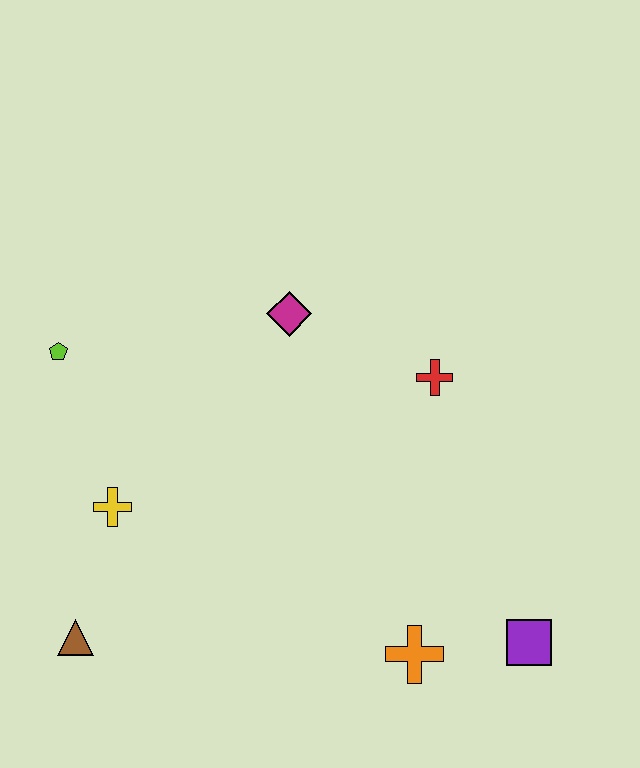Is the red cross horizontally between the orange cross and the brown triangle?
No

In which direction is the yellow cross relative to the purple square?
The yellow cross is to the left of the purple square.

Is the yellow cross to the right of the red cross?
No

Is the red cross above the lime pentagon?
No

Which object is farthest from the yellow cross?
The purple square is farthest from the yellow cross.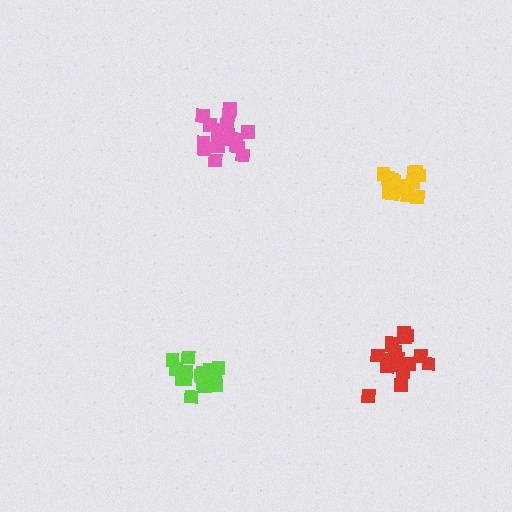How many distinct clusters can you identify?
There are 4 distinct clusters.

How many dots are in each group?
Group 1: 20 dots, Group 2: 16 dots, Group 3: 18 dots, Group 4: 20 dots (74 total).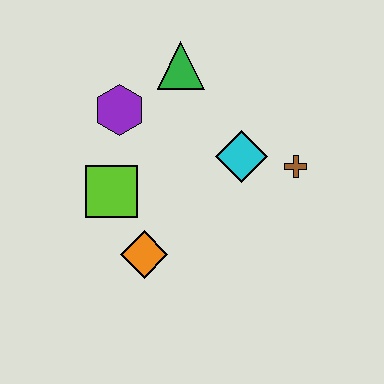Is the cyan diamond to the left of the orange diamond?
No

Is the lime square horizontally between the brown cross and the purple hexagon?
No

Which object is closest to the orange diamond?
The lime square is closest to the orange diamond.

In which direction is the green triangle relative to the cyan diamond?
The green triangle is above the cyan diamond.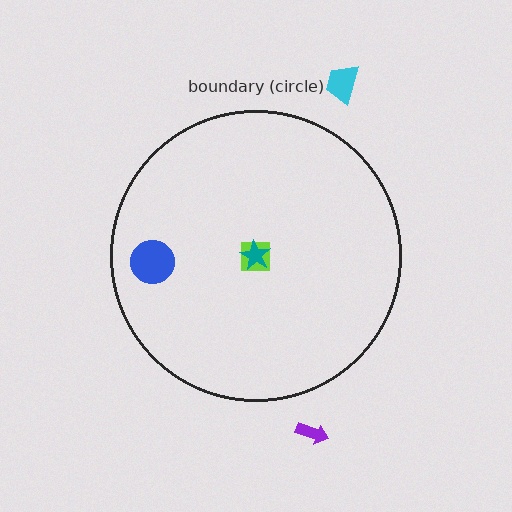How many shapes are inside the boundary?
3 inside, 2 outside.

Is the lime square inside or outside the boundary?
Inside.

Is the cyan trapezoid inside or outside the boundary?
Outside.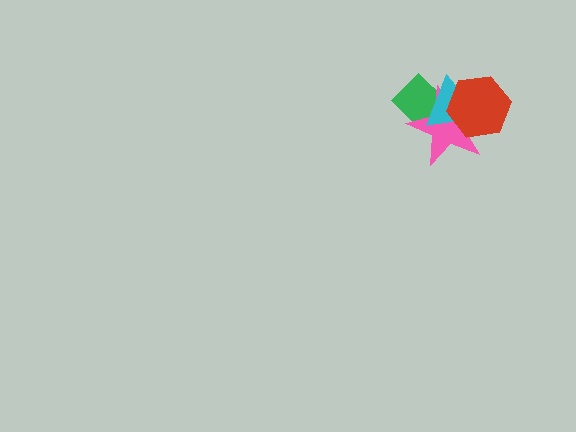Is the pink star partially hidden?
Yes, it is partially covered by another shape.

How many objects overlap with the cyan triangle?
3 objects overlap with the cyan triangle.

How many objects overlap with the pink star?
3 objects overlap with the pink star.